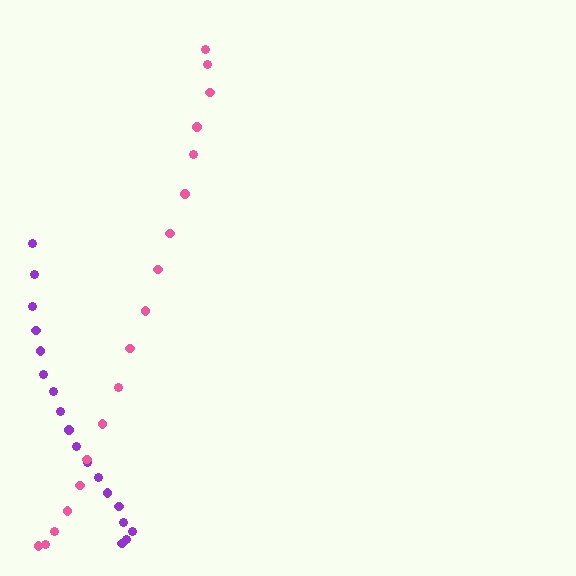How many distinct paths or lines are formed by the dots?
There are 2 distinct paths.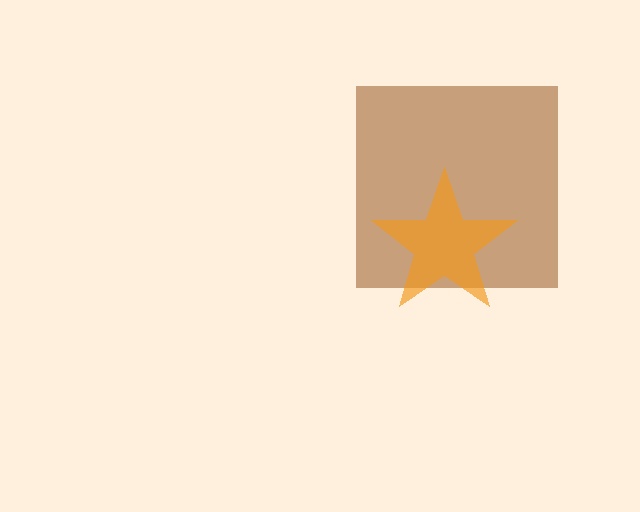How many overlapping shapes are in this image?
There are 2 overlapping shapes in the image.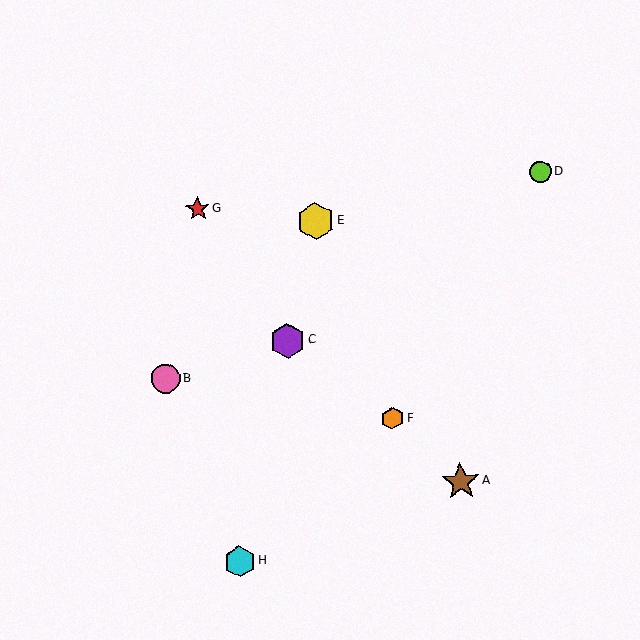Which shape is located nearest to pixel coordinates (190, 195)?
The red star (labeled G) at (197, 209) is nearest to that location.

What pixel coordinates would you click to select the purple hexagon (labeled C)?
Click at (288, 341) to select the purple hexagon C.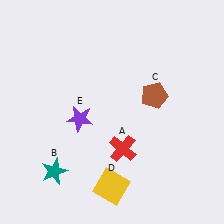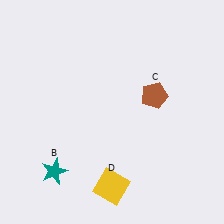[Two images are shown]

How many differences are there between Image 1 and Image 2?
There are 2 differences between the two images.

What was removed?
The red cross (A), the purple star (E) were removed in Image 2.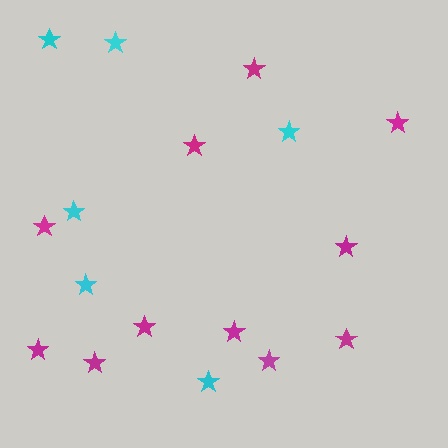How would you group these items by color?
There are 2 groups: one group of magenta stars (11) and one group of cyan stars (6).